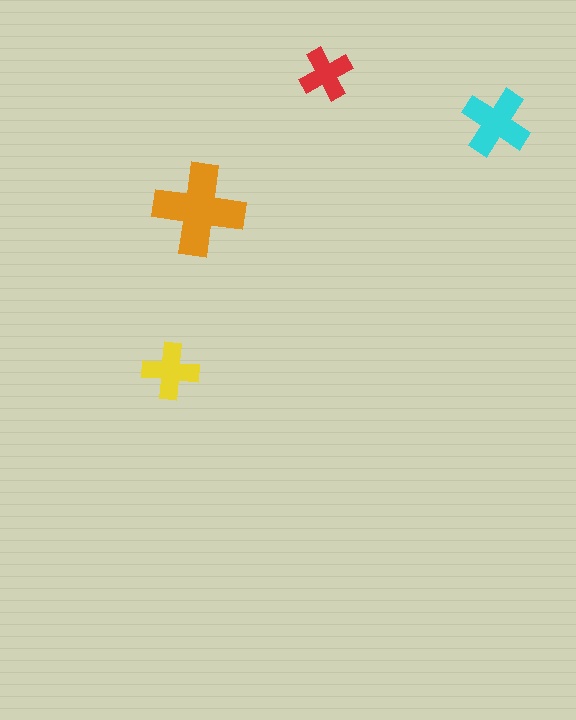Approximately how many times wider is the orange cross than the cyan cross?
About 1.5 times wider.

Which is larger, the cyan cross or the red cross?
The cyan one.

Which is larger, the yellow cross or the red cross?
The yellow one.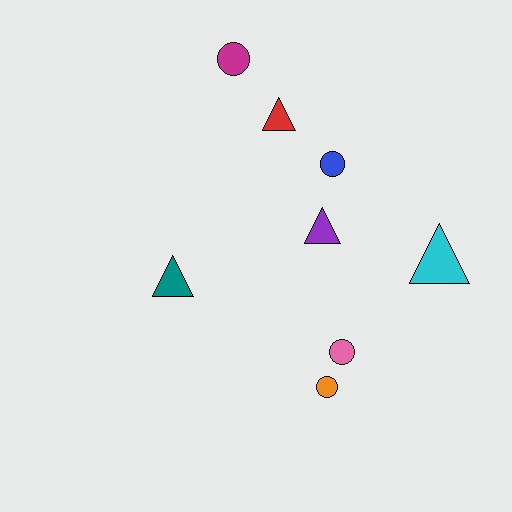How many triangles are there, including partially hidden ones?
There are 4 triangles.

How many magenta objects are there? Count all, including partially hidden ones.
There is 1 magenta object.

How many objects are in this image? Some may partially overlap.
There are 8 objects.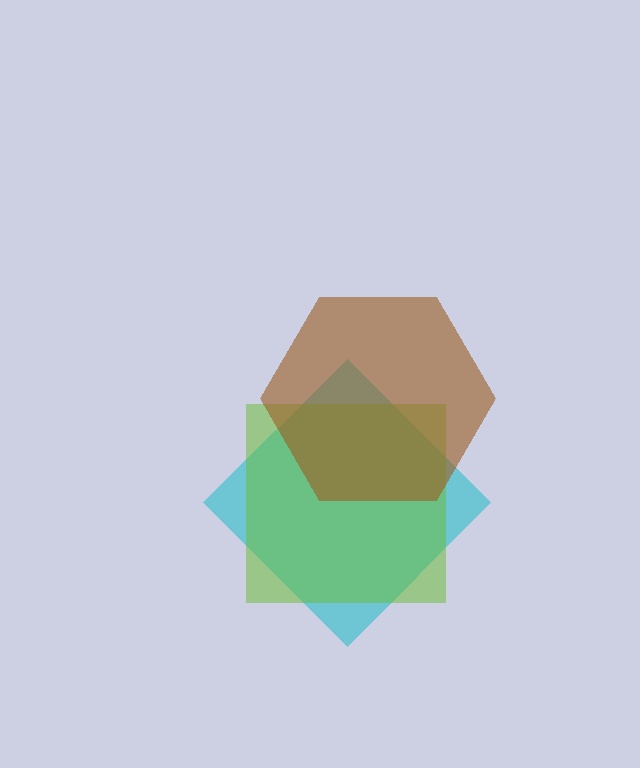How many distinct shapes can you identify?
There are 3 distinct shapes: a cyan diamond, a lime square, a brown hexagon.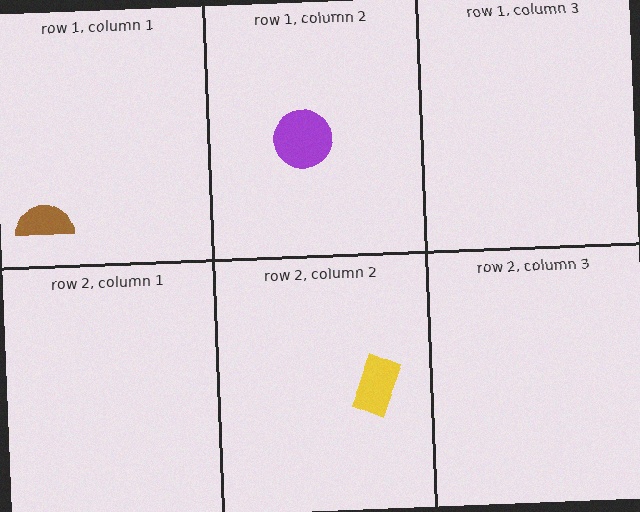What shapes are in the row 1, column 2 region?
The purple circle.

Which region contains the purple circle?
The row 1, column 2 region.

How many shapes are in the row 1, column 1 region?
1.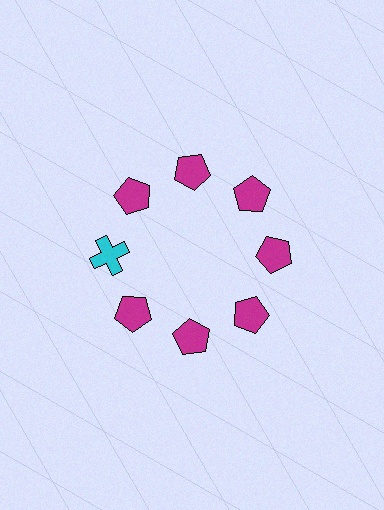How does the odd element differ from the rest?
It differs in both color (cyan instead of magenta) and shape (cross instead of pentagon).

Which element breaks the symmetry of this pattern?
The cyan cross at roughly the 9 o'clock position breaks the symmetry. All other shapes are magenta pentagons.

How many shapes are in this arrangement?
There are 8 shapes arranged in a ring pattern.